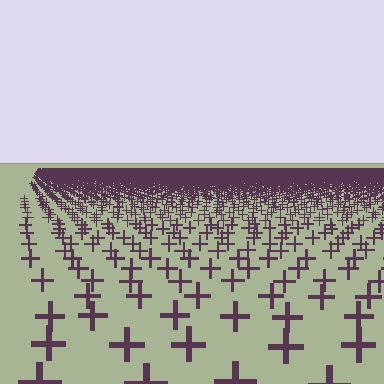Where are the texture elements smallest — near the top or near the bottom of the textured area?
Near the top.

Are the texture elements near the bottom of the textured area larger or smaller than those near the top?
Larger. Near the bottom, elements are closer to the viewer and appear at a bigger on-screen size.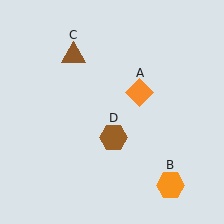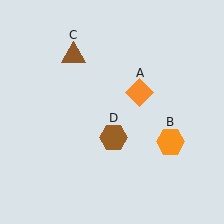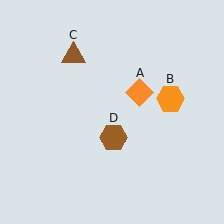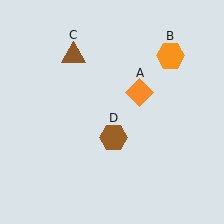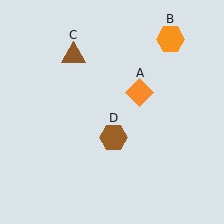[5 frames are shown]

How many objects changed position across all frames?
1 object changed position: orange hexagon (object B).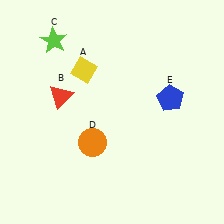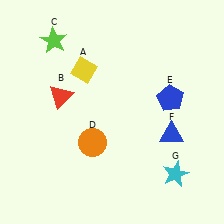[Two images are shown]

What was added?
A blue triangle (F), a cyan star (G) were added in Image 2.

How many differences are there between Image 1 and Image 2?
There are 2 differences between the two images.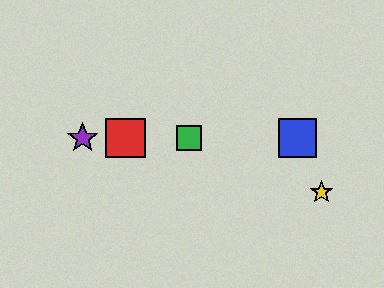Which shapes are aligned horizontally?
The red square, the blue square, the green square, the purple star are aligned horizontally.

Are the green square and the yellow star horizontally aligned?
No, the green square is at y≈138 and the yellow star is at y≈192.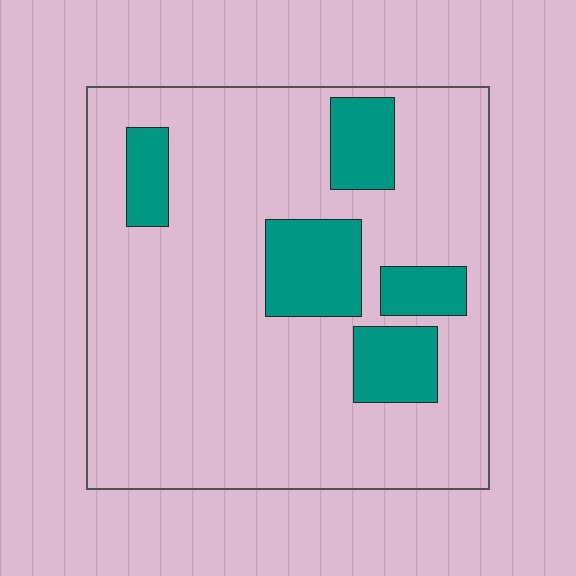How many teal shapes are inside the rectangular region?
5.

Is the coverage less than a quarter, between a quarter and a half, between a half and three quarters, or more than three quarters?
Less than a quarter.